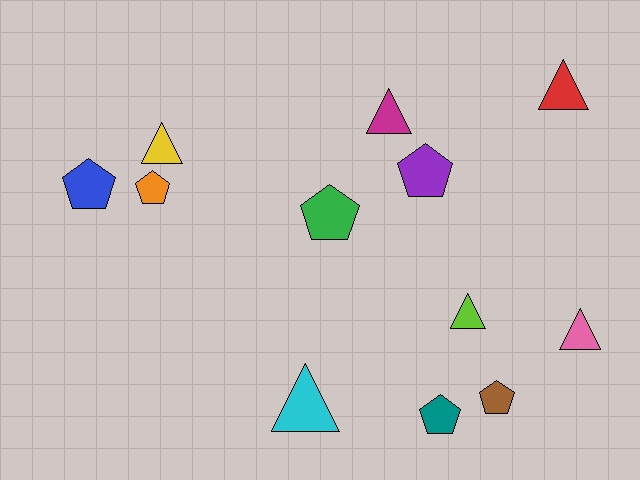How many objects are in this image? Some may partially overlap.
There are 12 objects.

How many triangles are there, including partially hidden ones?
There are 6 triangles.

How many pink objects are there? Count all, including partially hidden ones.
There is 1 pink object.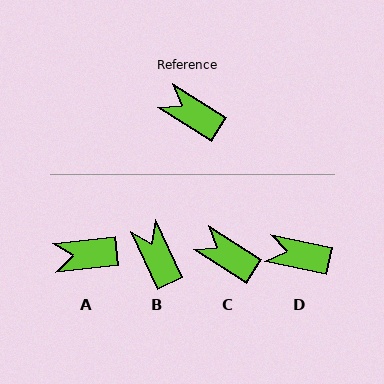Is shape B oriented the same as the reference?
No, it is off by about 33 degrees.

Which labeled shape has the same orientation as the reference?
C.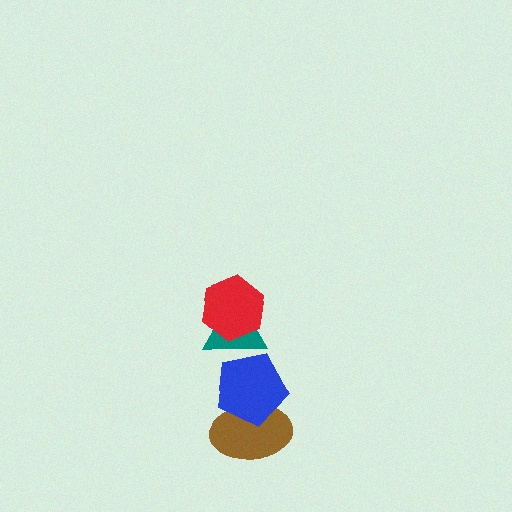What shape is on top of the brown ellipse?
The blue pentagon is on top of the brown ellipse.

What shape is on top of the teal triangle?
The red hexagon is on top of the teal triangle.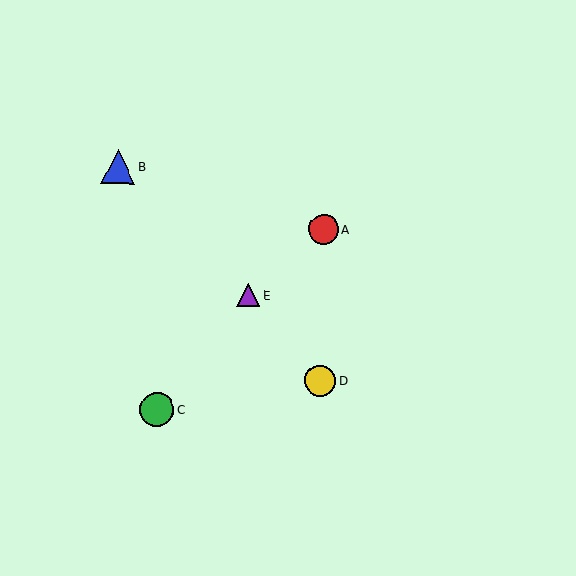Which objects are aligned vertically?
Objects A, D are aligned vertically.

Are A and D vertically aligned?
Yes, both are at x≈323.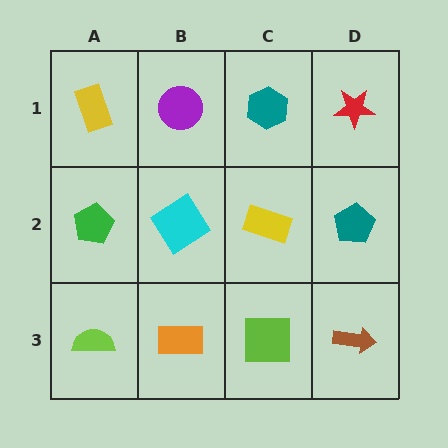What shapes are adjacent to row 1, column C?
A yellow rectangle (row 2, column C), a purple circle (row 1, column B), a red star (row 1, column D).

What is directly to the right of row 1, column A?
A purple circle.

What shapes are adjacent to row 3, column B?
A cyan diamond (row 2, column B), a lime semicircle (row 3, column A), a lime square (row 3, column C).